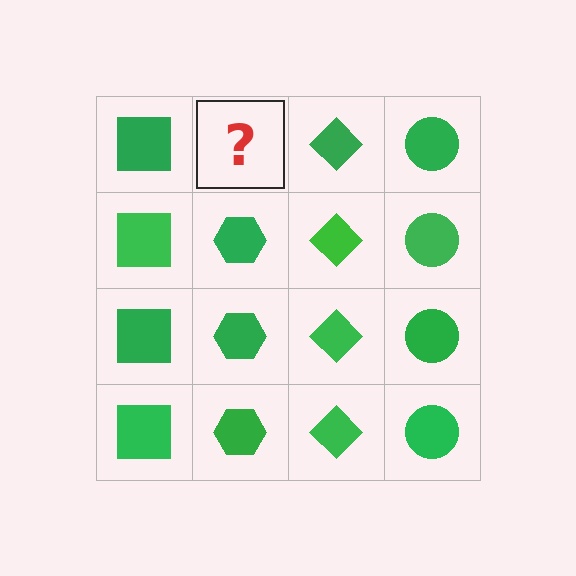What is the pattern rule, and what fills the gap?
The rule is that each column has a consistent shape. The gap should be filled with a green hexagon.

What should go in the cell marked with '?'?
The missing cell should contain a green hexagon.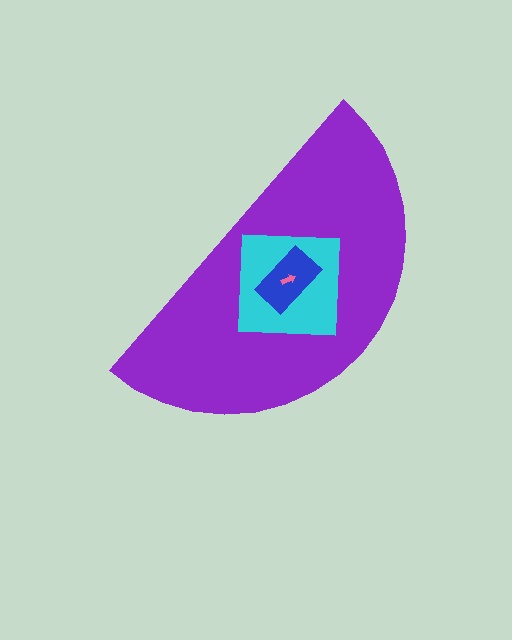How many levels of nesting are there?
4.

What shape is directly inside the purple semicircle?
The cyan square.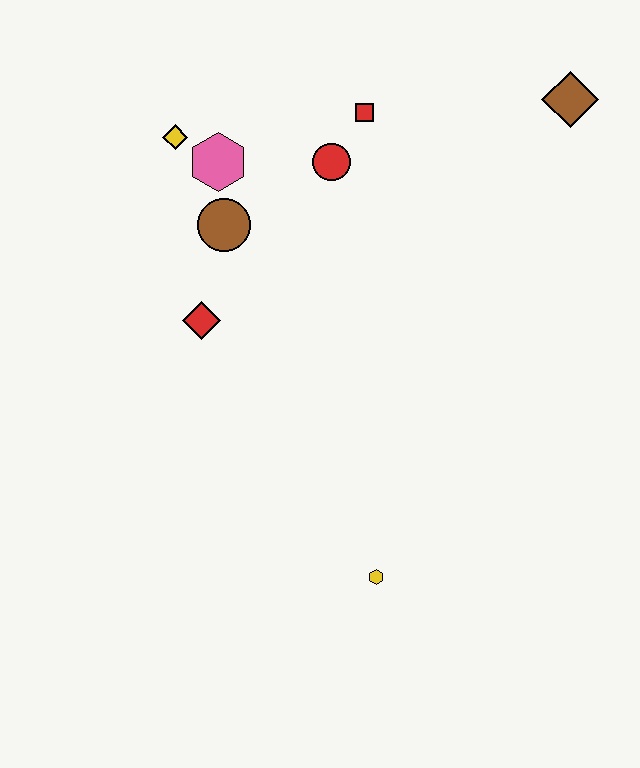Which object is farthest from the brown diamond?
The yellow hexagon is farthest from the brown diamond.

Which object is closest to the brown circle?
The pink hexagon is closest to the brown circle.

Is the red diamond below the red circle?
Yes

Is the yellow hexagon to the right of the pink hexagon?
Yes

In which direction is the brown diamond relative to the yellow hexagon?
The brown diamond is above the yellow hexagon.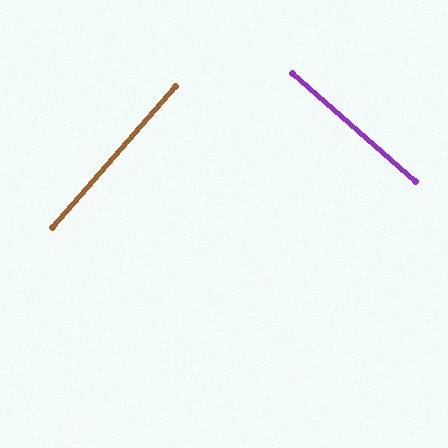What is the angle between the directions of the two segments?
Approximately 90 degrees.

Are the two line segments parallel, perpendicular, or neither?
Perpendicular — they meet at approximately 90°.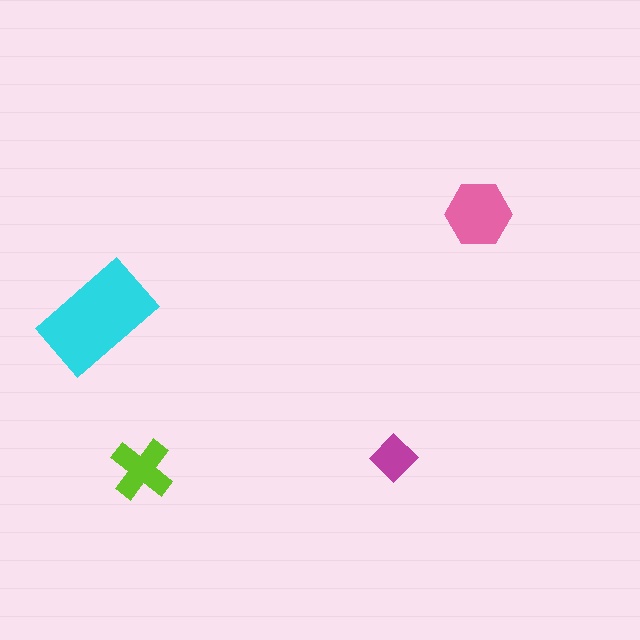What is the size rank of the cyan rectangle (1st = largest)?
1st.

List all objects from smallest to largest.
The magenta diamond, the lime cross, the pink hexagon, the cyan rectangle.